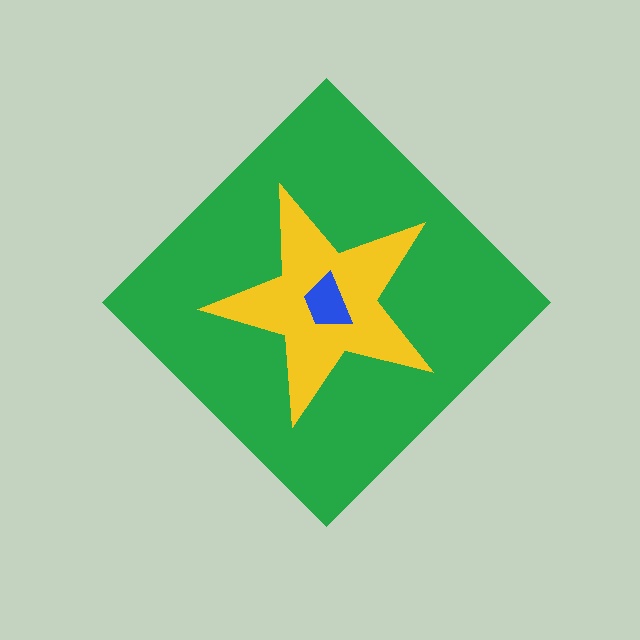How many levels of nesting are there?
3.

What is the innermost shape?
The blue trapezoid.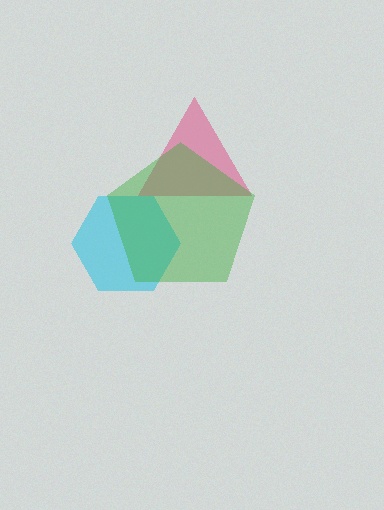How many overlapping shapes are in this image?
There are 3 overlapping shapes in the image.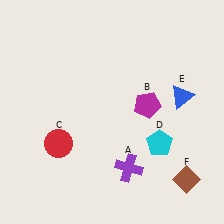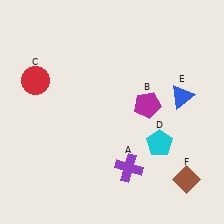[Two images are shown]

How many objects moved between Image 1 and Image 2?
1 object moved between the two images.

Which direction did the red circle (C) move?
The red circle (C) moved up.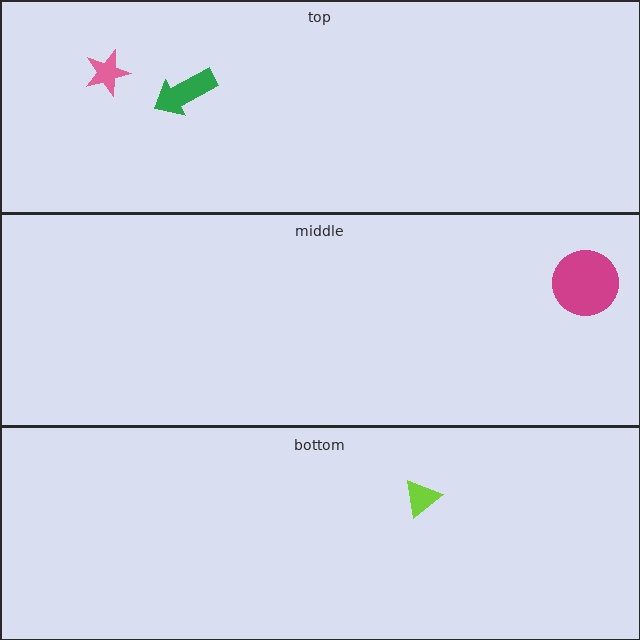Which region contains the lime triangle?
The bottom region.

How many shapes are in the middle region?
1.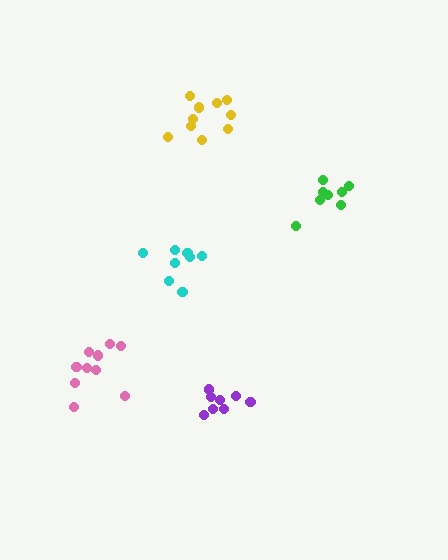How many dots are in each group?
Group 1: 8 dots, Group 2: 10 dots, Group 3: 8 dots, Group 4: 9 dots, Group 5: 10 dots (45 total).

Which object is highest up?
The yellow cluster is topmost.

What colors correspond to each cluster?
The clusters are colored: cyan, pink, green, purple, yellow.